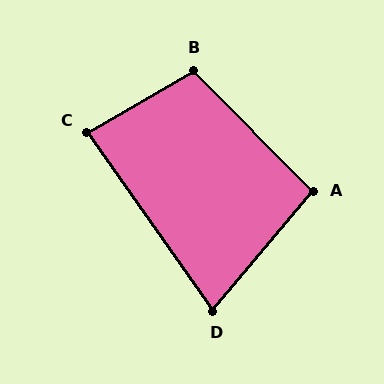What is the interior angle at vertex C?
Approximately 85 degrees (acute).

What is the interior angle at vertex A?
Approximately 95 degrees (obtuse).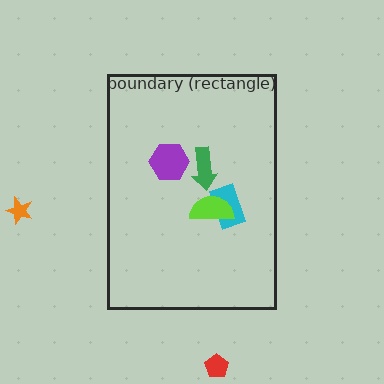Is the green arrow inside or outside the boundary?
Inside.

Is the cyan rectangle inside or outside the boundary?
Inside.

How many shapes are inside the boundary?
4 inside, 2 outside.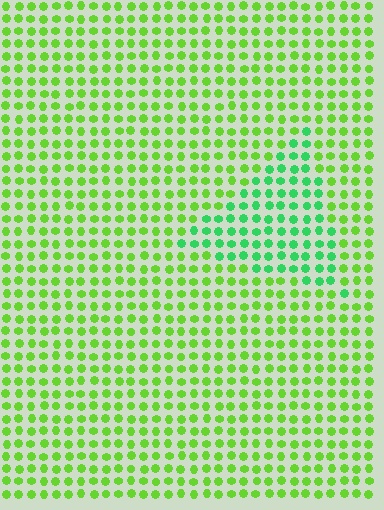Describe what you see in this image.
The image is filled with small lime elements in a uniform arrangement. A triangle-shaped region is visible where the elements are tinted to a slightly different hue, forming a subtle color boundary.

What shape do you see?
I see a triangle.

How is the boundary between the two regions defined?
The boundary is defined purely by a slight shift in hue (about 37 degrees). Spacing, size, and orientation are identical on both sides.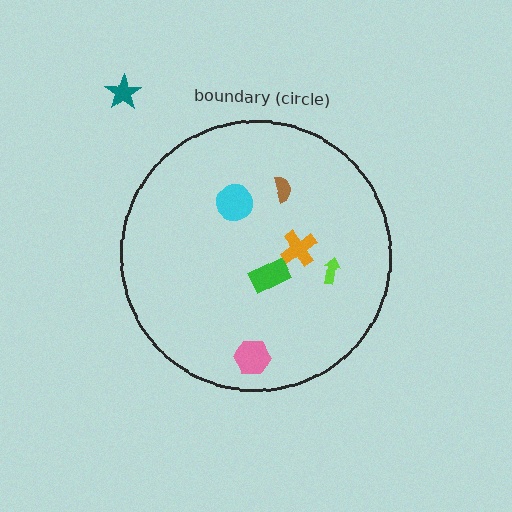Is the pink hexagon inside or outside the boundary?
Inside.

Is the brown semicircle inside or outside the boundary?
Inside.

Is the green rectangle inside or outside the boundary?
Inside.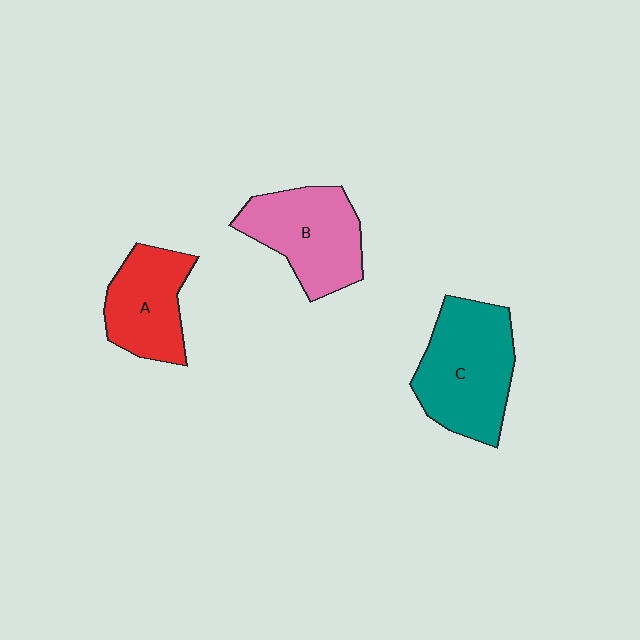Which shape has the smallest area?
Shape A (red).